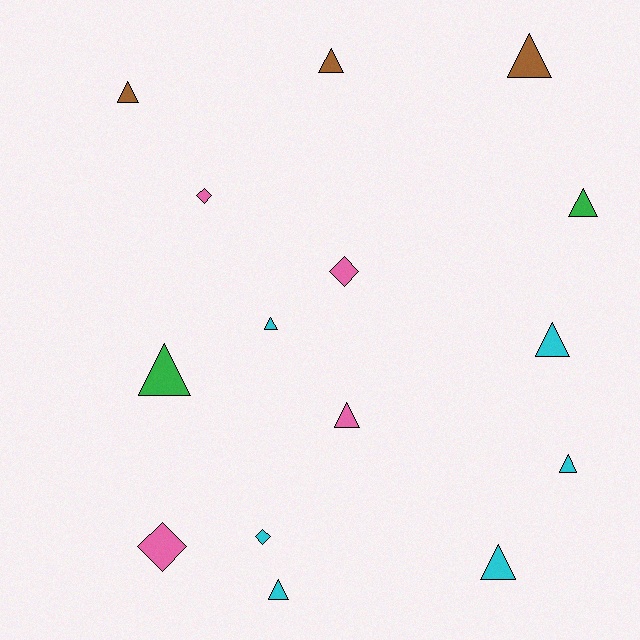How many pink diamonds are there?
There are 3 pink diamonds.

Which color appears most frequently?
Cyan, with 6 objects.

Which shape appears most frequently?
Triangle, with 11 objects.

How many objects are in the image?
There are 15 objects.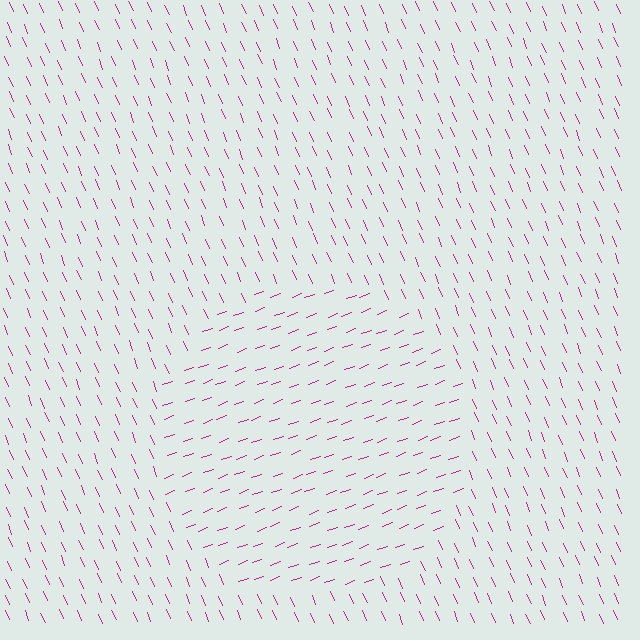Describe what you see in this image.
The image is filled with small magenta line segments. A circle region in the image has lines oriented differently from the surrounding lines, creating a visible texture boundary.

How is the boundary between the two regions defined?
The boundary is defined purely by a change in line orientation (approximately 87 degrees difference). All lines are the same color and thickness.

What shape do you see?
I see a circle.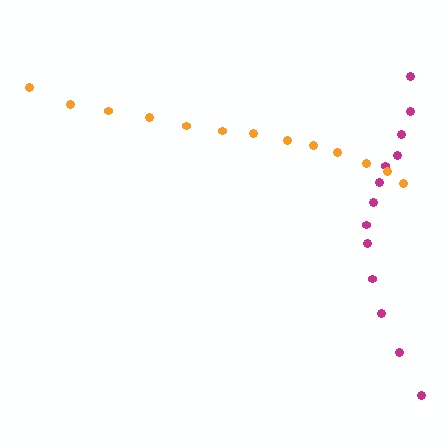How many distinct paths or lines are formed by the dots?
There are 2 distinct paths.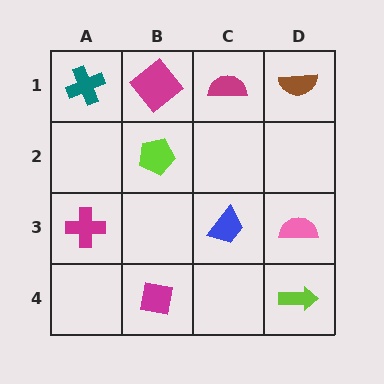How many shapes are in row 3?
3 shapes.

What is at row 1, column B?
A magenta diamond.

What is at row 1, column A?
A teal cross.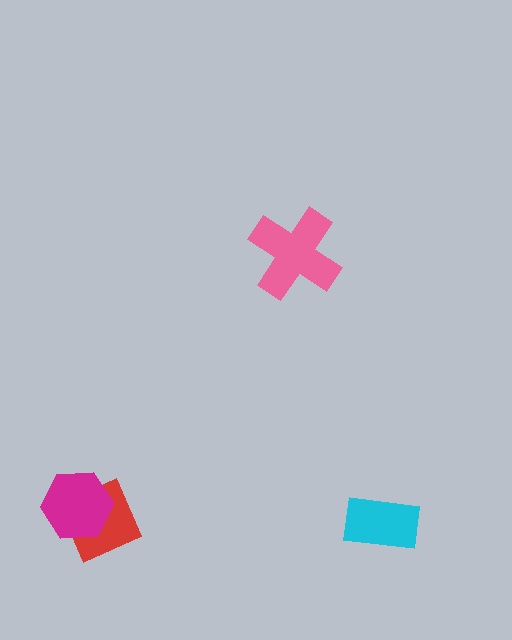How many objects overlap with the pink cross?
0 objects overlap with the pink cross.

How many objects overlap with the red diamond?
1 object overlaps with the red diamond.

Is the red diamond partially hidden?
Yes, it is partially covered by another shape.